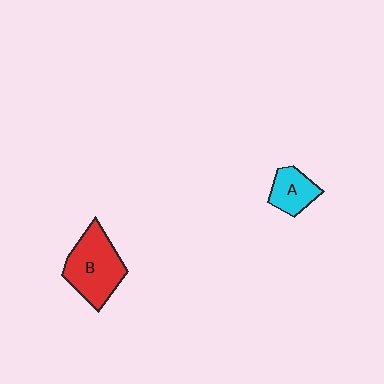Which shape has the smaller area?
Shape A (cyan).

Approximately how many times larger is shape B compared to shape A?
Approximately 1.9 times.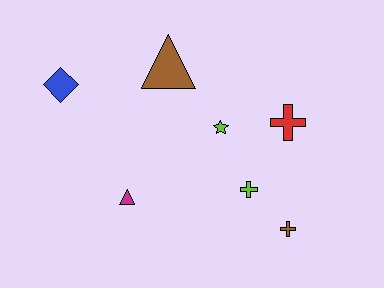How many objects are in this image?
There are 7 objects.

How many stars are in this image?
There is 1 star.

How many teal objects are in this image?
There are no teal objects.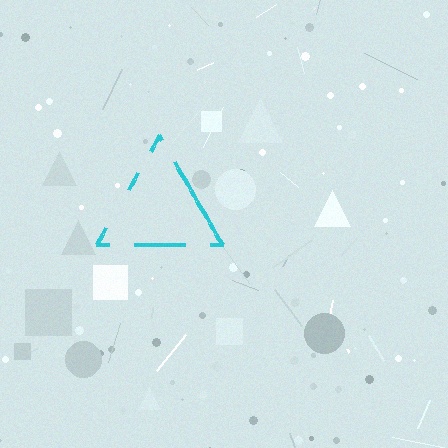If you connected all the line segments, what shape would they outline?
They would outline a triangle.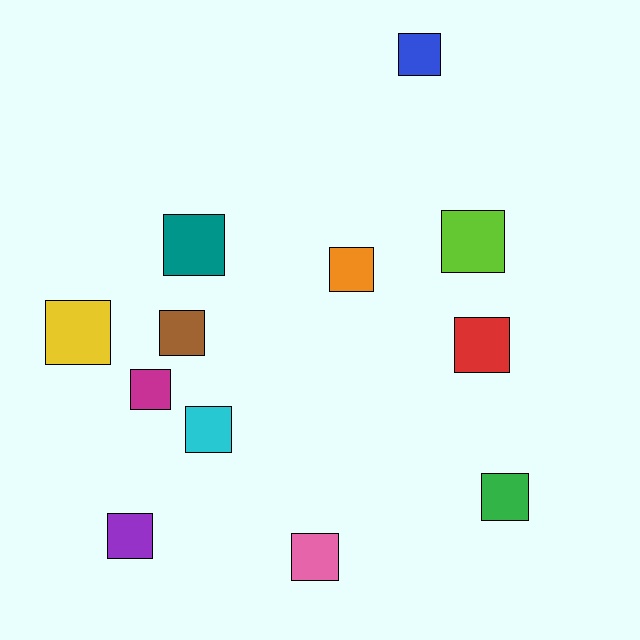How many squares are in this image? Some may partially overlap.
There are 12 squares.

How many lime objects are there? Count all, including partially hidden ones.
There is 1 lime object.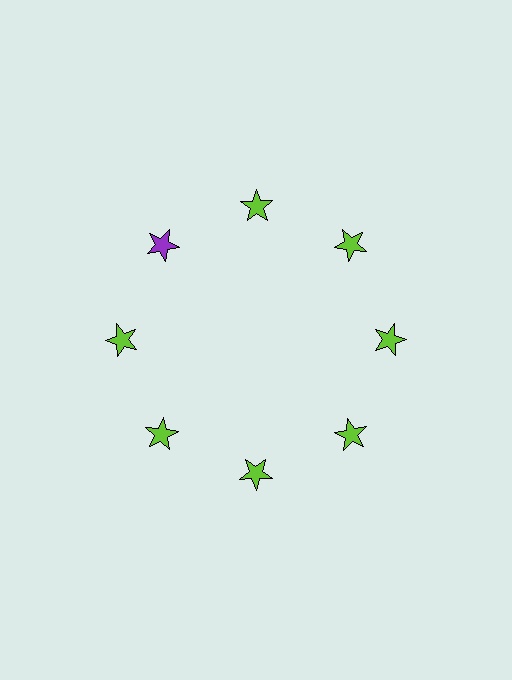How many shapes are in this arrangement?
There are 8 shapes arranged in a ring pattern.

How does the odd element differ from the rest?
It has a different color: purple instead of lime.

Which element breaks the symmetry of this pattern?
The purple star at roughly the 10 o'clock position breaks the symmetry. All other shapes are lime stars.